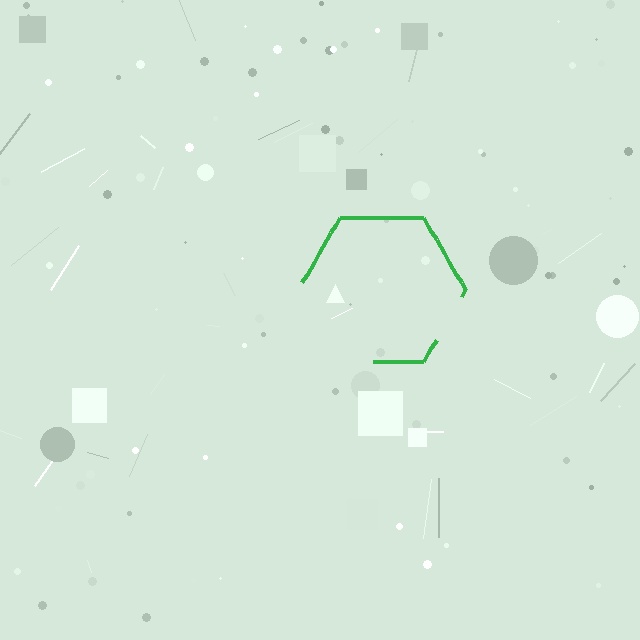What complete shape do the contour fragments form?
The contour fragments form a hexagon.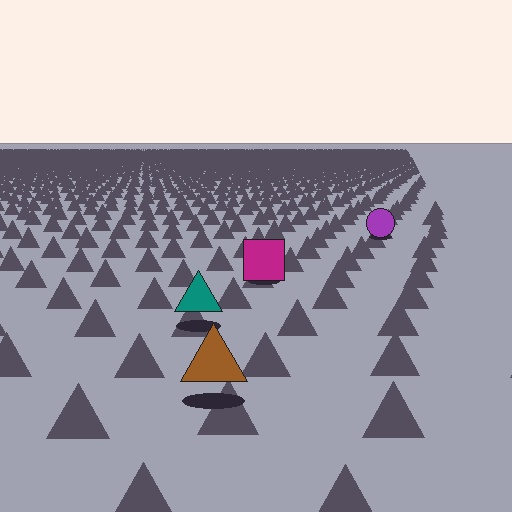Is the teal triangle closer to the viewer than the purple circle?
Yes. The teal triangle is closer — you can tell from the texture gradient: the ground texture is coarser near it.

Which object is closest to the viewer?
The brown triangle is closest. The texture marks near it are larger and more spread out.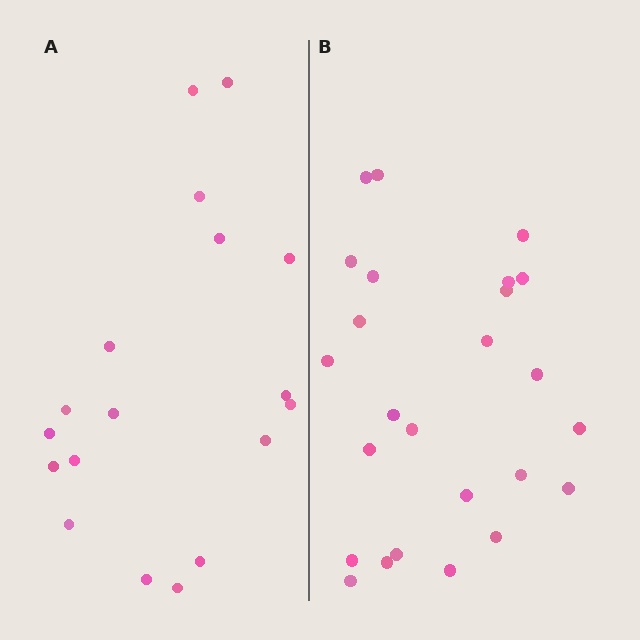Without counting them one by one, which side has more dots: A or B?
Region B (the right region) has more dots.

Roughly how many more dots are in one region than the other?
Region B has roughly 8 or so more dots than region A.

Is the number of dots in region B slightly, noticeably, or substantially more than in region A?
Region B has noticeably more, but not dramatically so. The ratio is roughly 1.4 to 1.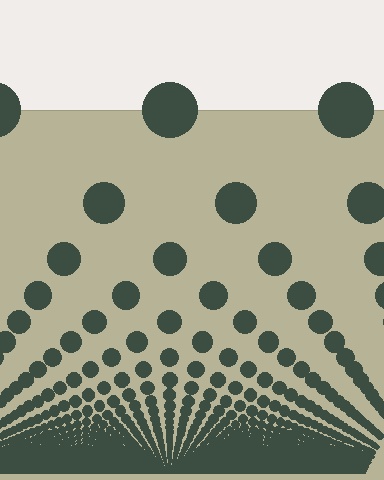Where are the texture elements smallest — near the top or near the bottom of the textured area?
Near the bottom.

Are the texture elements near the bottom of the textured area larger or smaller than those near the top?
Smaller. The gradient is inverted — elements near the bottom are smaller and denser.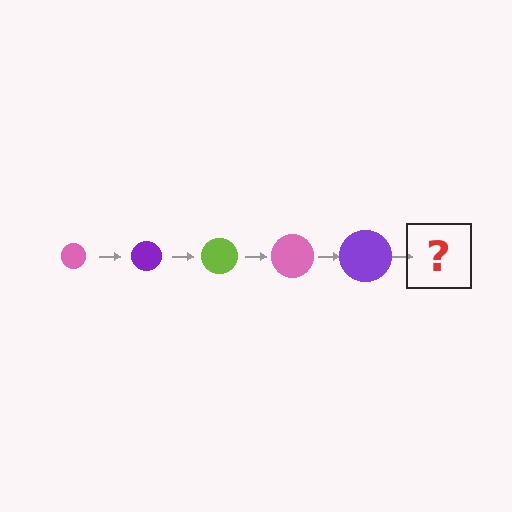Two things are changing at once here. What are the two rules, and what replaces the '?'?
The two rules are that the circle grows larger each step and the color cycles through pink, purple, and lime. The '?' should be a lime circle, larger than the previous one.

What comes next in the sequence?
The next element should be a lime circle, larger than the previous one.